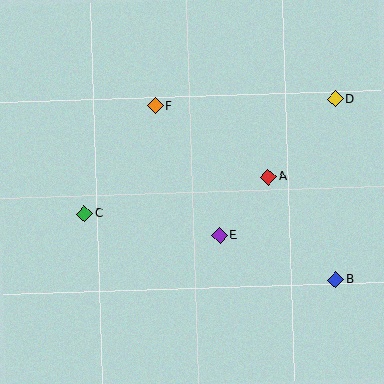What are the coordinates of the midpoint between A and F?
The midpoint between A and F is at (212, 141).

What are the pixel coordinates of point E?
Point E is at (219, 235).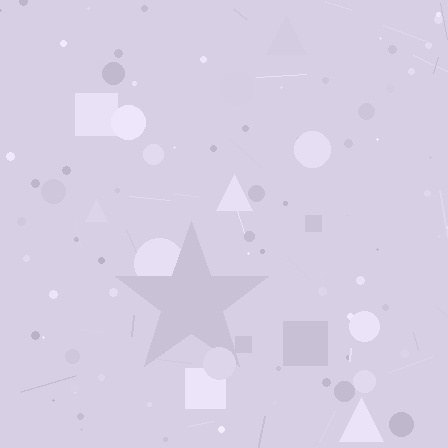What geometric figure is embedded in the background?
A star is embedded in the background.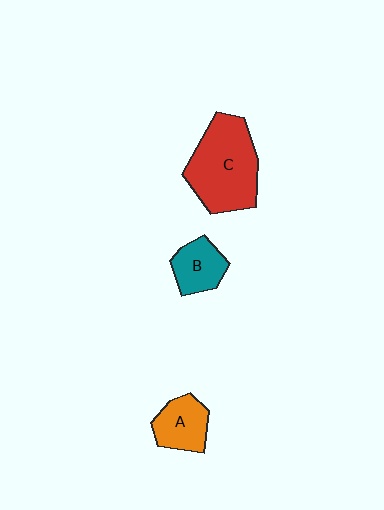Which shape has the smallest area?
Shape B (teal).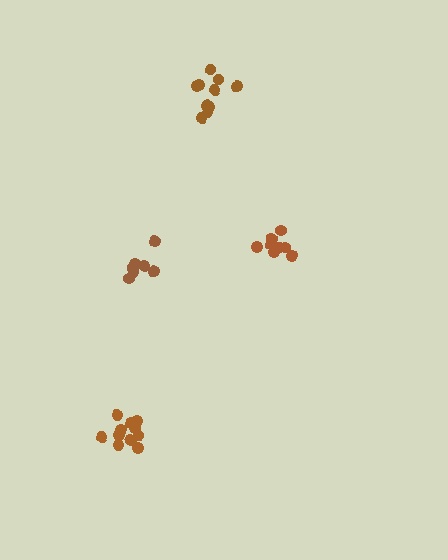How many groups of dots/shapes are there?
There are 4 groups.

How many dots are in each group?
Group 1: 10 dots, Group 2: 8 dots, Group 3: 8 dots, Group 4: 11 dots (37 total).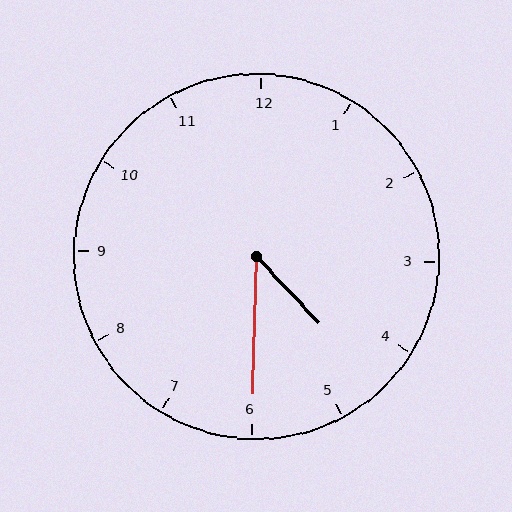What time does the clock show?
4:30.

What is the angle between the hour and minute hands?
Approximately 45 degrees.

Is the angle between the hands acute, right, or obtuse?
It is acute.